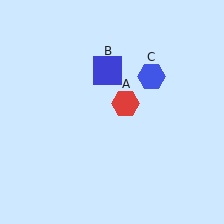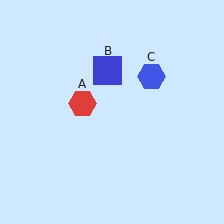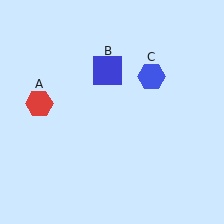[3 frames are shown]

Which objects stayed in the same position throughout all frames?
Blue square (object B) and blue hexagon (object C) remained stationary.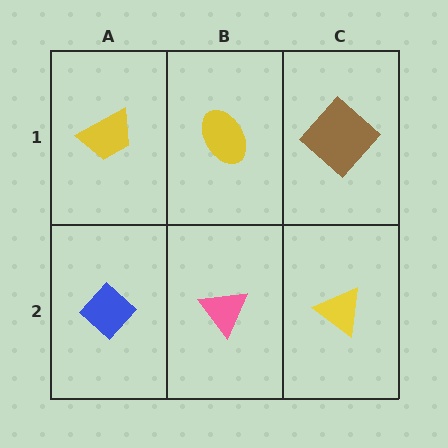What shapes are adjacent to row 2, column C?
A brown diamond (row 1, column C), a pink triangle (row 2, column B).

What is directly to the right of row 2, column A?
A pink triangle.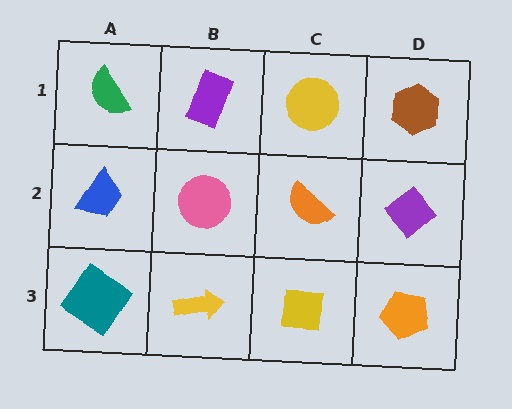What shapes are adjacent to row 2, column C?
A yellow circle (row 1, column C), a yellow square (row 3, column C), a pink circle (row 2, column B), a purple diamond (row 2, column D).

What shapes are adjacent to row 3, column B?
A pink circle (row 2, column B), a teal diamond (row 3, column A), a yellow square (row 3, column C).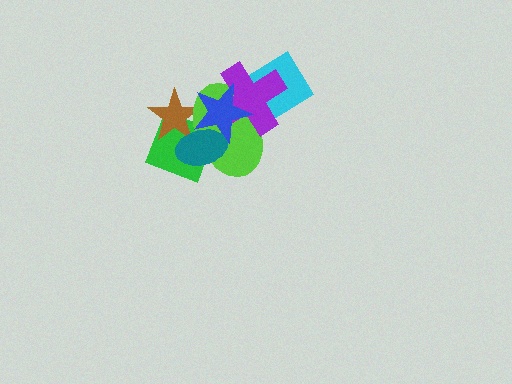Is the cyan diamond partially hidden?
Yes, it is partially covered by another shape.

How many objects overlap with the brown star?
4 objects overlap with the brown star.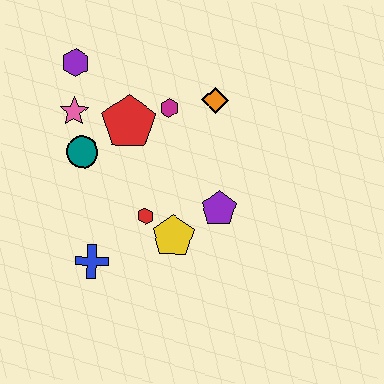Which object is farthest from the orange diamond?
The blue cross is farthest from the orange diamond.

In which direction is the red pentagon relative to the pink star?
The red pentagon is to the right of the pink star.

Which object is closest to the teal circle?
The pink star is closest to the teal circle.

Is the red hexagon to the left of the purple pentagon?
Yes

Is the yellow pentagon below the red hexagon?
Yes